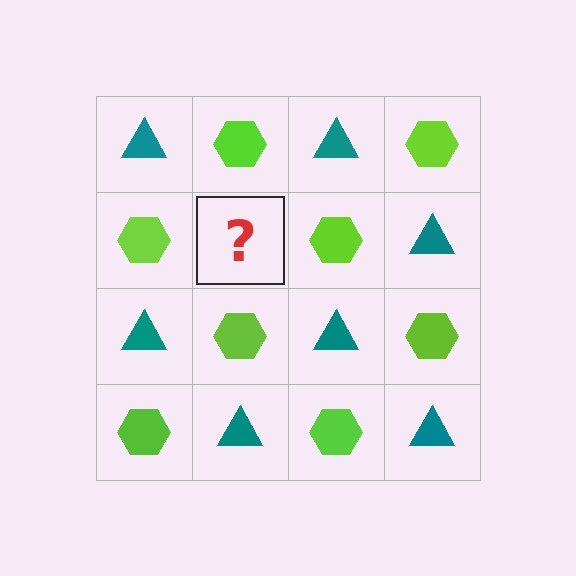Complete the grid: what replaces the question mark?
The question mark should be replaced with a teal triangle.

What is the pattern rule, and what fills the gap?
The rule is that it alternates teal triangle and lime hexagon in a checkerboard pattern. The gap should be filled with a teal triangle.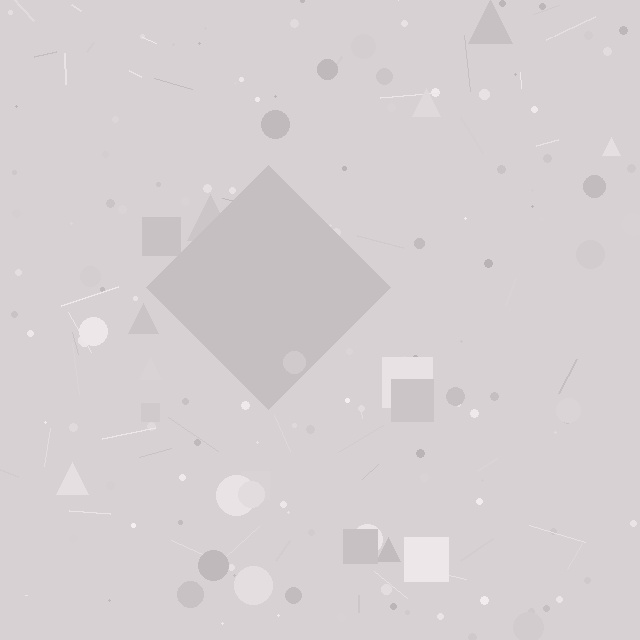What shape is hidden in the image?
A diamond is hidden in the image.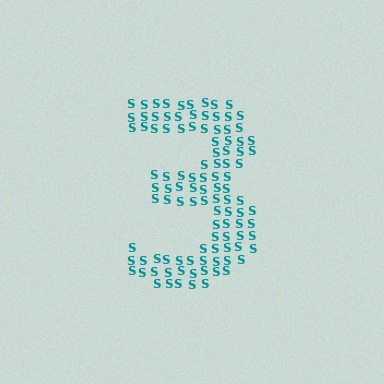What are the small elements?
The small elements are letter S's.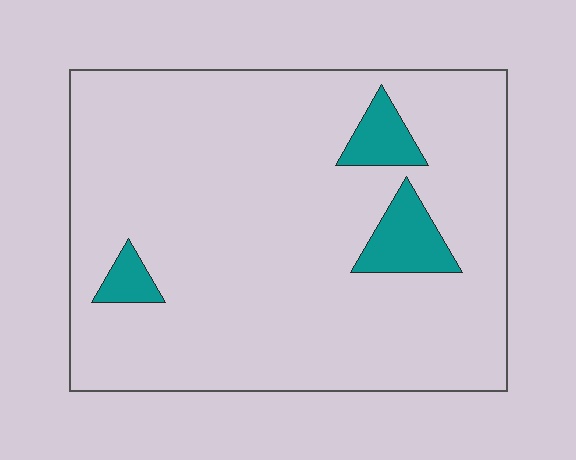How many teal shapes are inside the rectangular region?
3.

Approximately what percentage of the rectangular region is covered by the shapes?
Approximately 10%.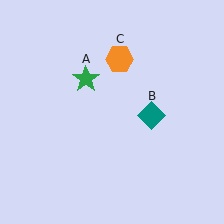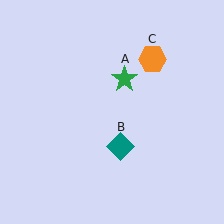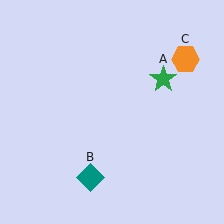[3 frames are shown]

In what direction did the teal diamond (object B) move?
The teal diamond (object B) moved down and to the left.